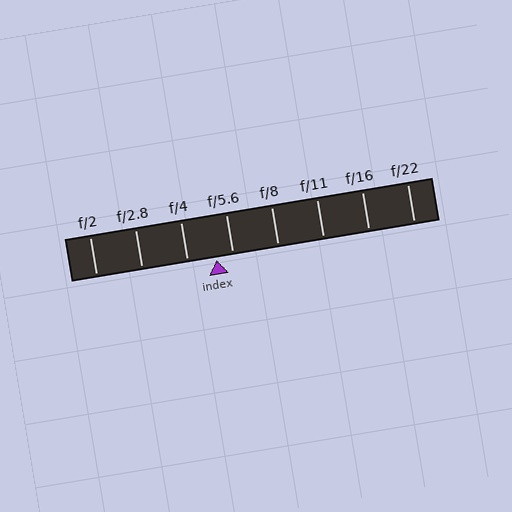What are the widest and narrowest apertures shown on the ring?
The widest aperture shown is f/2 and the narrowest is f/22.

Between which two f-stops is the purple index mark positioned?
The index mark is between f/4 and f/5.6.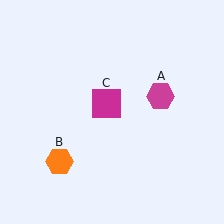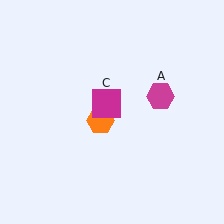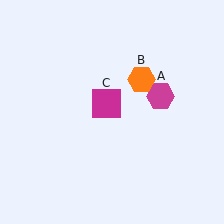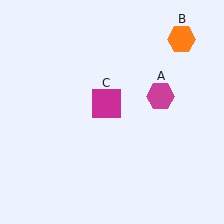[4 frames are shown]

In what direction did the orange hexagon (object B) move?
The orange hexagon (object B) moved up and to the right.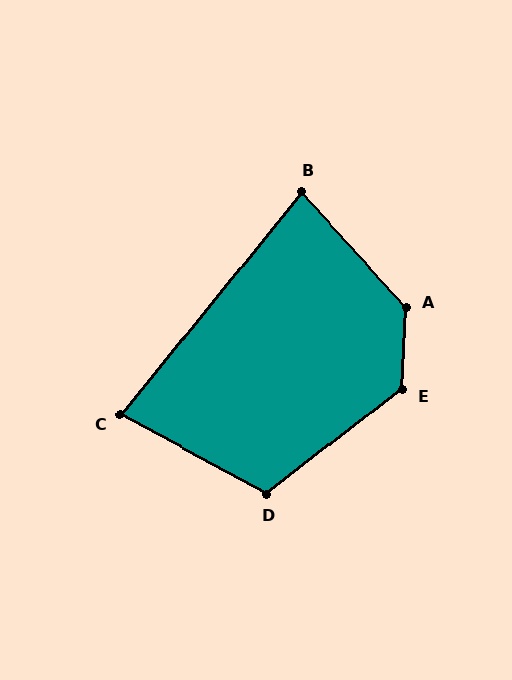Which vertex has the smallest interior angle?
C, at approximately 80 degrees.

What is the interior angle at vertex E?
Approximately 131 degrees (obtuse).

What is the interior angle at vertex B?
Approximately 82 degrees (acute).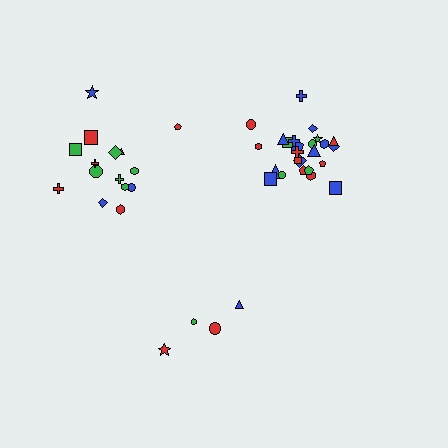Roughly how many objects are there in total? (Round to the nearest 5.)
Roughly 45 objects in total.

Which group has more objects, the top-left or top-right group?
The top-right group.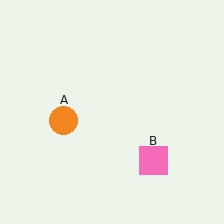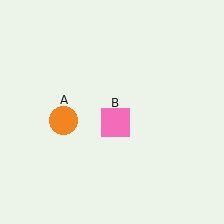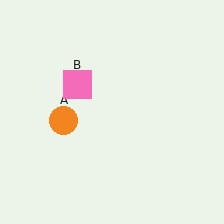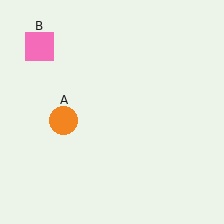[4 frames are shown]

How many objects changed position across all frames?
1 object changed position: pink square (object B).